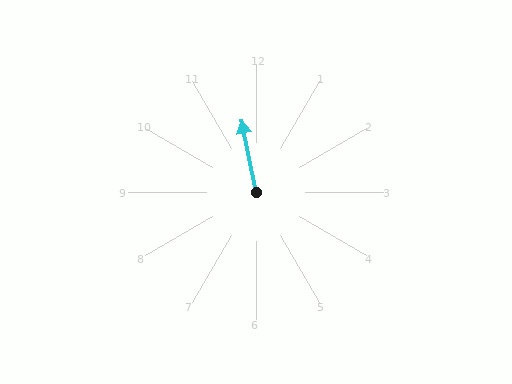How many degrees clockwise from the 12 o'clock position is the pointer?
Approximately 348 degrees.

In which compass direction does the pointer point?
North.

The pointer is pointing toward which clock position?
Roughly 12 o'clock.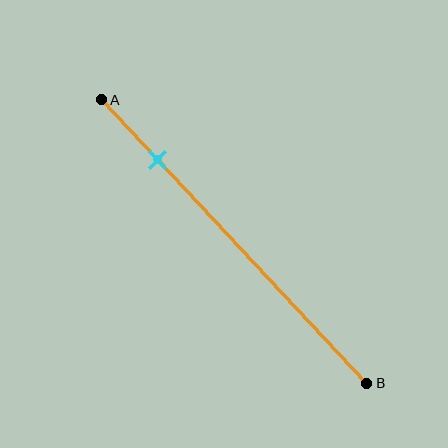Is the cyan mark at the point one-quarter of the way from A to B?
No, the mark is at about 20% from A, not at the 25% one-quarter point.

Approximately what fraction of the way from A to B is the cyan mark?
The cyan mark is approximately 20% of the way from A to B.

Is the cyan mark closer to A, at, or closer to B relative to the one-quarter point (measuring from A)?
The cyan mark is closer to point A than the one-quarter point of segment AB.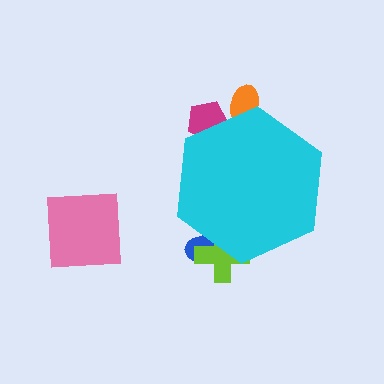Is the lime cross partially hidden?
Yes, the lime cross is partially hidden behind the cyan hexagon.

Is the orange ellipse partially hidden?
Yes, the orange ellipse is partially hidden behind the cyan hexagon.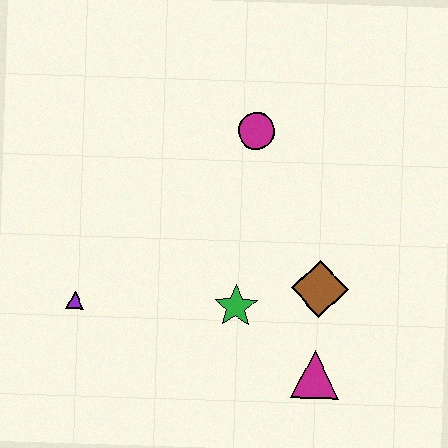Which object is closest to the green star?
The brown diamond is closest to the green star.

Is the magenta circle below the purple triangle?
No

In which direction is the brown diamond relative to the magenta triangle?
The brown diamond is above the magenta triangle.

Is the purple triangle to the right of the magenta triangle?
No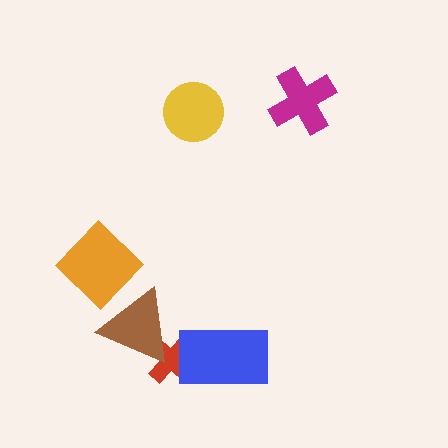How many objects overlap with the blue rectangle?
1 object overlaps with the blue rectangle.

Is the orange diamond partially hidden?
No, no other shape covers it.